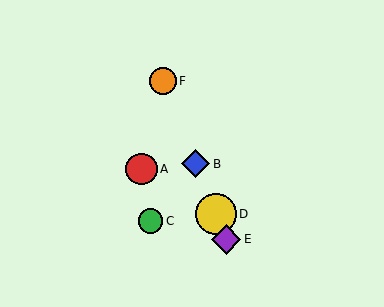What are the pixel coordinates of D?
Object D is at (216, 214).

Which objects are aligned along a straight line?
Objects B, D, E, F are aligned along a straight line.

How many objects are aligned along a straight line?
4 objects (B, D, E, F) are aligned along a straight line.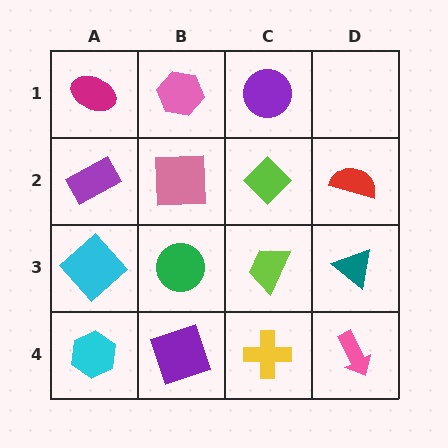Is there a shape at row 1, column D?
No, that cell is empty.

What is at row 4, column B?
A purple square.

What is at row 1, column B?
A pink hexagon.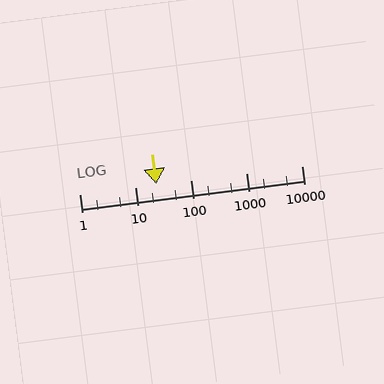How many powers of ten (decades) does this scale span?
The scale spans 4 decades, from 1 to 10000.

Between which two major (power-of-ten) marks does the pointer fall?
The pointer is between 10 and 100.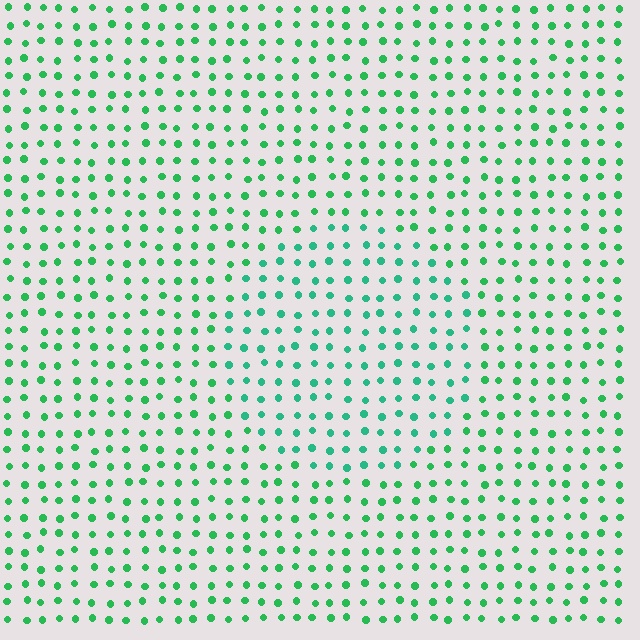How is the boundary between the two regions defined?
The boundary is defined purely by a slight shift in hue (about 21 degrees). Spacing, size, and orientation are identical on both sides.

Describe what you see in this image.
The image is filled with small green elements in a uniform arrangement. A circle-shaped region is visible where the elements are tinted to a slightly different hue, forming a subtle color boundary.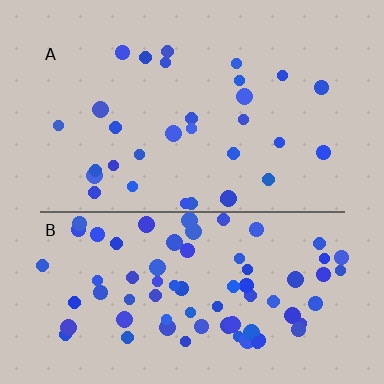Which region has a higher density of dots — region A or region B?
B (the bottom).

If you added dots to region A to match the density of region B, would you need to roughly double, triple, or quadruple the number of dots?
Approximately double.